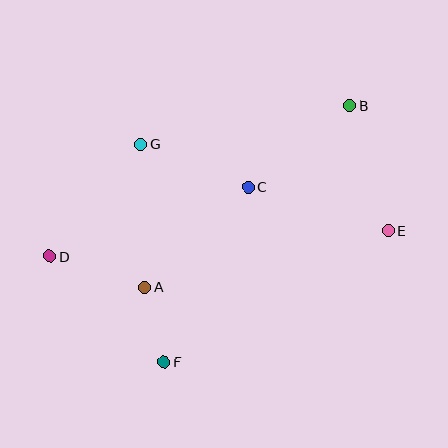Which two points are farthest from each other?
Points D and E are farthest from each other.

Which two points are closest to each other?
Points A and F are closest to each other.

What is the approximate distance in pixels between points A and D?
The distance between A and D is approximately 100 pixels.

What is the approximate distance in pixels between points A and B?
The distance between A and B is approximately 274 pixels.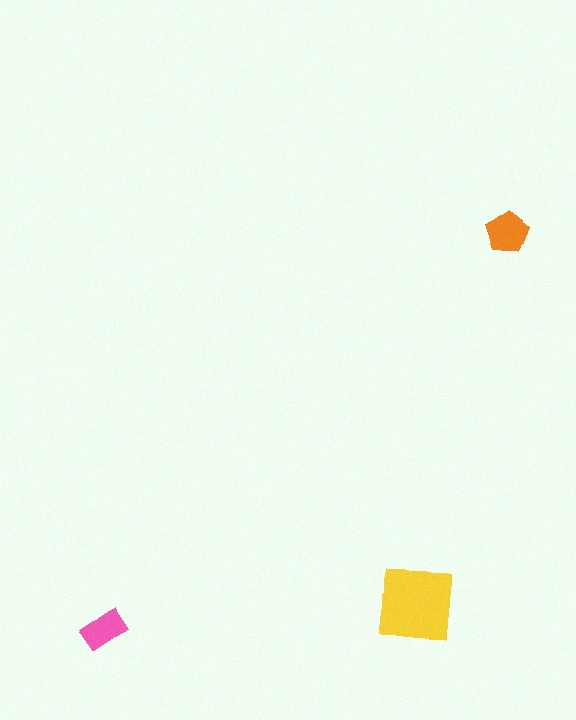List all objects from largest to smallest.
The yellow square, the orange pentagon, the pink rectangle.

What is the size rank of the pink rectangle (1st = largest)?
3rd.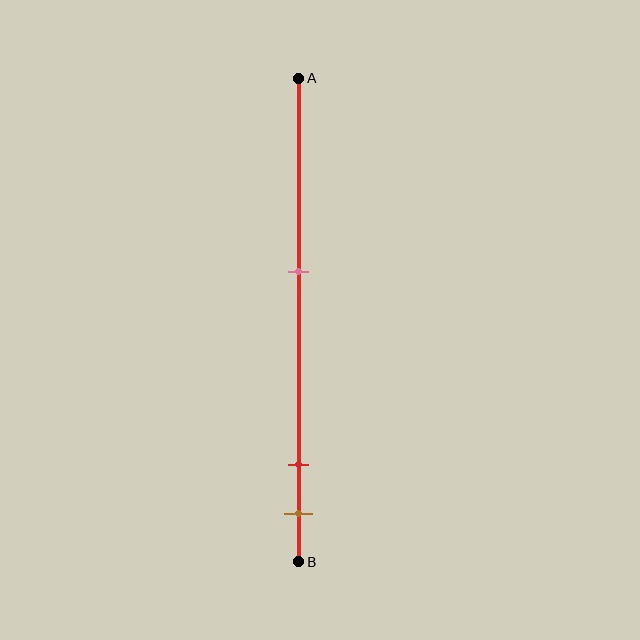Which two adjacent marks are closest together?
The red and brown marks are the closest adjacent pair.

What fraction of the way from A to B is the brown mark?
The brown mark is approximately 90% (0.9) of the way from A to B.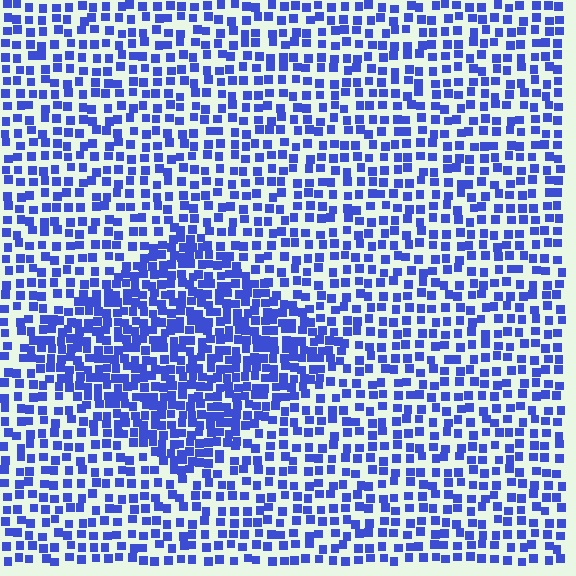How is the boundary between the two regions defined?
The boundary is defined by a change in element density (approximately 1.8x ratio). All elements are the same color, size, and shape.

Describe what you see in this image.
The image contains small blue elements arranged at two different densities. A diamond-shaped region is visible where the elements are more densely packed than the surrounding area.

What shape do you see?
I see a diamond.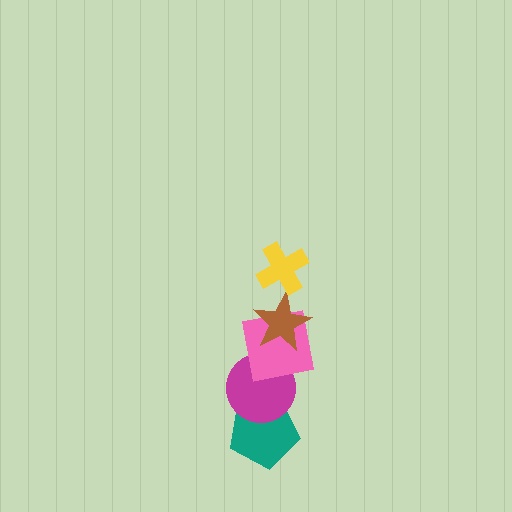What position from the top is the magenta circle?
The magenta circle is 4th from the top.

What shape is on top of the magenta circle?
The pink square is on top of the magenta circle.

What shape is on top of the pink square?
The brown star is on top of the pink square.